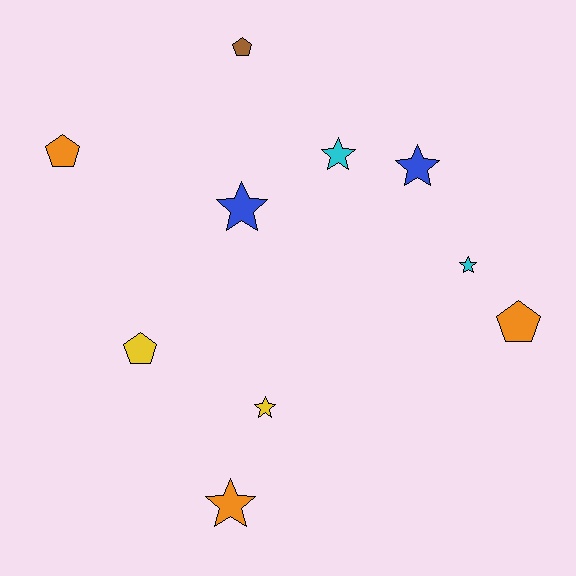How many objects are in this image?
There are 10 objects.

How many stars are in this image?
There are 6 stars.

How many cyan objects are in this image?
There are 2 cyan objects.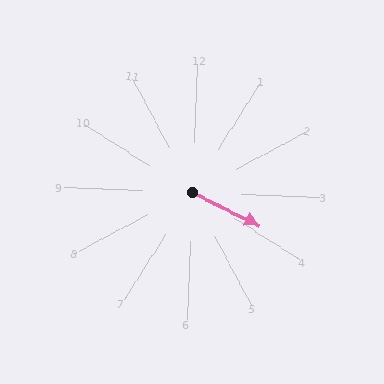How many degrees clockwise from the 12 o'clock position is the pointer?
Approximately 114 degrees.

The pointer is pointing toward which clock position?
Roughly 4 o'clock.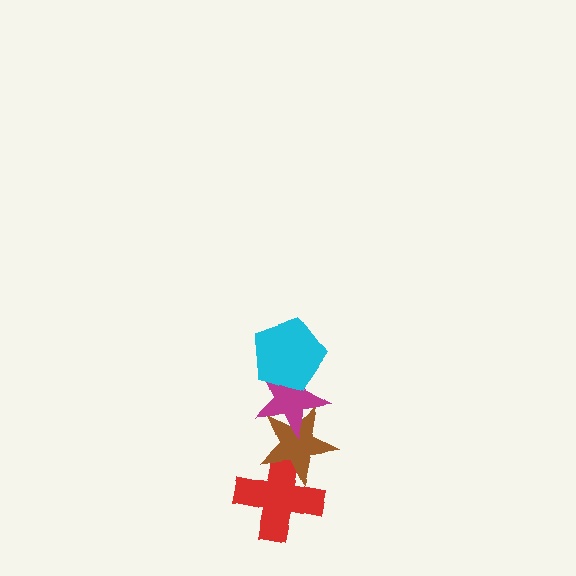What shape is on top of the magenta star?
The cyan pentagon is on top of the magenta star.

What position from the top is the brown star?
The brown star is 3rd from the top.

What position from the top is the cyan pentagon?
The cyan pentagon is 1st from the top.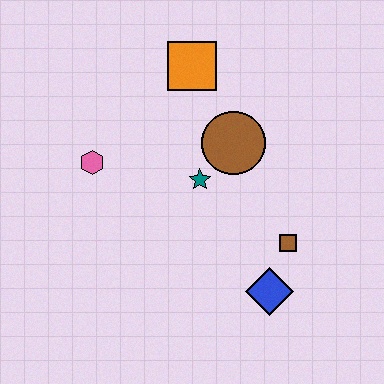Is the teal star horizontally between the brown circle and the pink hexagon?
Yes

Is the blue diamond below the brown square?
Yes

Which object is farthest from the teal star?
The blue diamond is farthest from the teal star.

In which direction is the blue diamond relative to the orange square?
The blue diamond is below the orange square.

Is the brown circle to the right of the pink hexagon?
Yes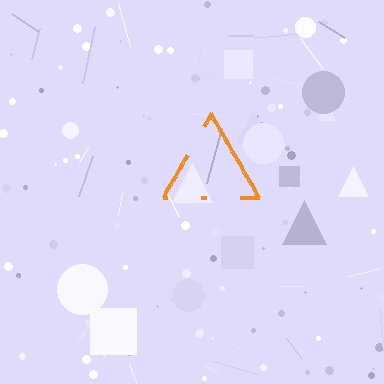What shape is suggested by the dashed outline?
The dashed outline suggests a triangle.